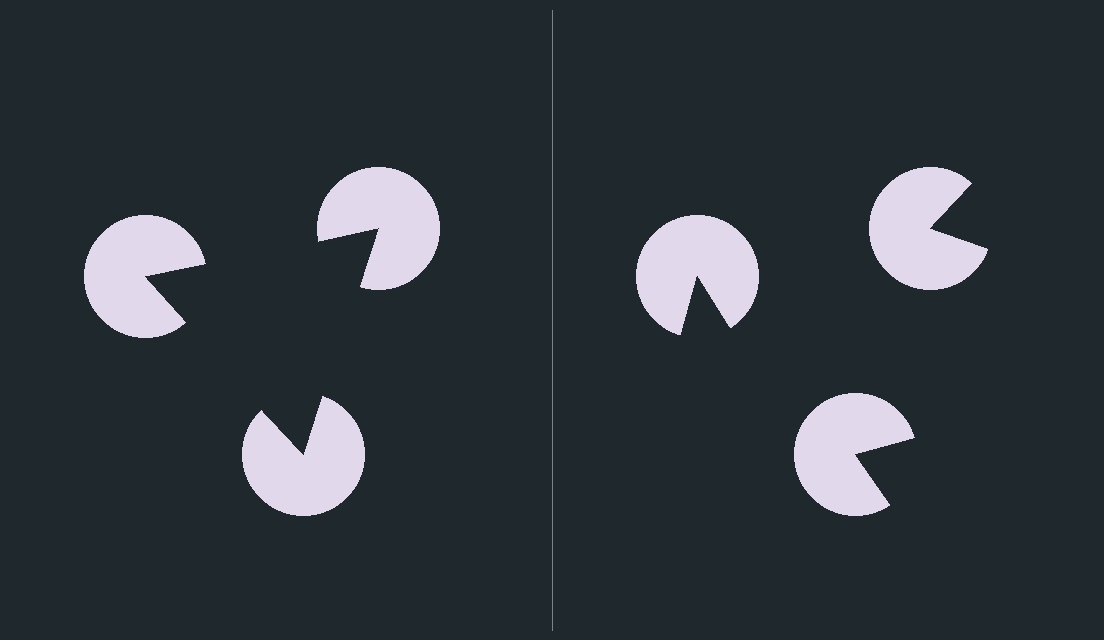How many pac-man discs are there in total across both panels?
6 — 3 on each side.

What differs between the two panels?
The pac-man discs are positioned identically on both sides; only the wedge orientations differ. On the left they align to a triangle; on the right they are misaligned.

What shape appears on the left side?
An illusory triangle.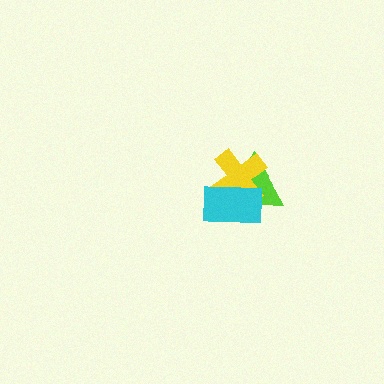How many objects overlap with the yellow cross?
2 objects overlap with the yellow cross.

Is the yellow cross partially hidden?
Yes, it is partially covered by another shape.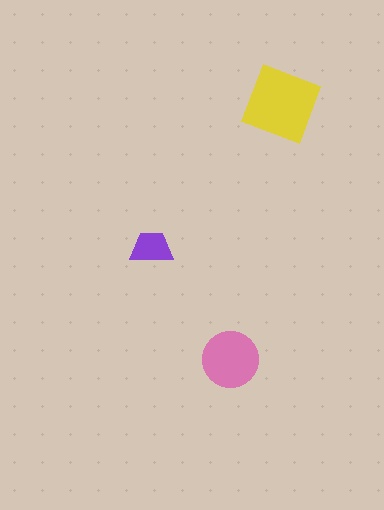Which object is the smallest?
The purple trapezoid.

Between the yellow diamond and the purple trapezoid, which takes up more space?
The yellow diamond.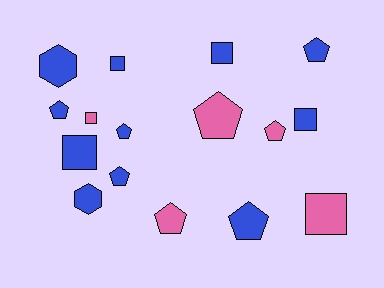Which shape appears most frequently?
Pentagon, with 8 objects.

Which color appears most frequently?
Blue, with 11 objects.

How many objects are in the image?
There are 16 objects.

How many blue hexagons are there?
There are 2 blue hexagons.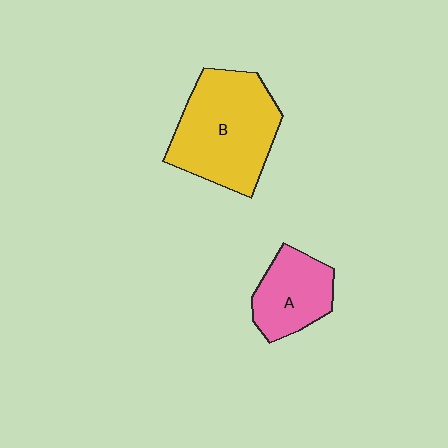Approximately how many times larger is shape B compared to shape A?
Approximately 1.8 times.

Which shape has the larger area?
Shape B (yellow).